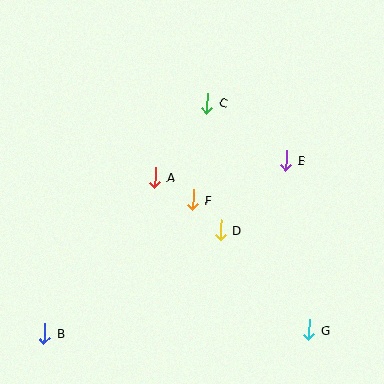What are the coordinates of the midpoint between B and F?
The midpoint between B and F is at (119, 266).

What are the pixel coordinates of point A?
Point A is at (155, 177).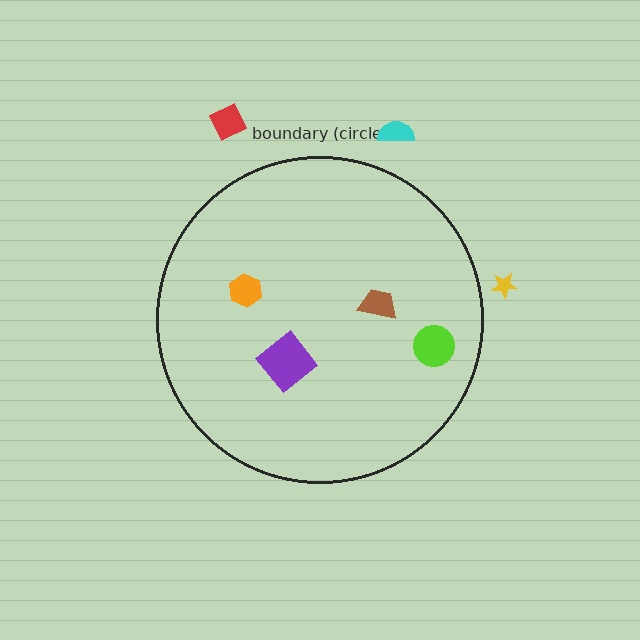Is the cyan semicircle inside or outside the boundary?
Outside.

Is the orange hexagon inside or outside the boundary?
Inside.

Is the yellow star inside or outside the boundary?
Outside.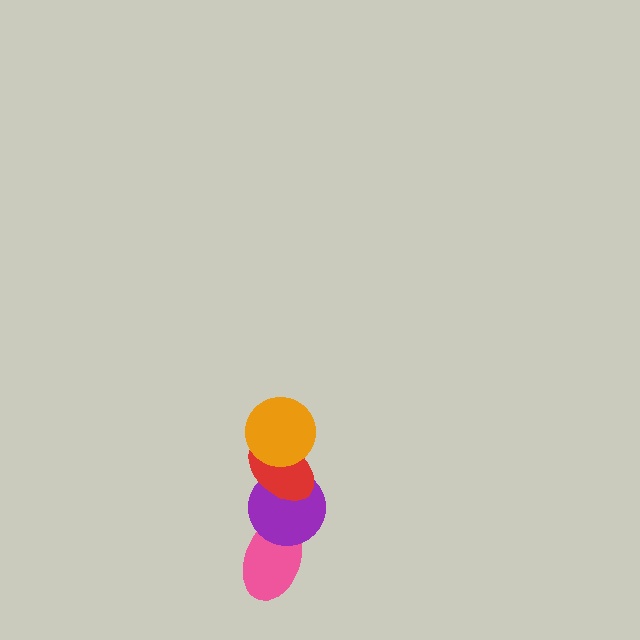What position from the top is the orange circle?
The orange circle is 1st from the top.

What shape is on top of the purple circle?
The red ellipse is on top of the purple circle.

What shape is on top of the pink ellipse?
The purple circle is on top of the pink ellipse.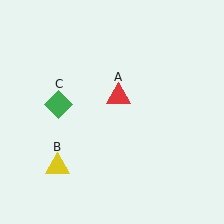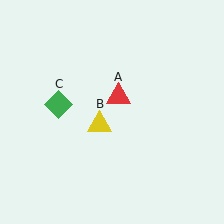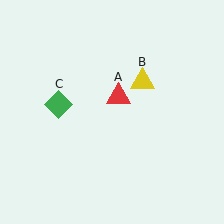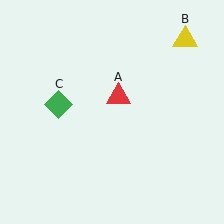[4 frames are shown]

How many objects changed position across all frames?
1 object changed position: yellow triangle (object B).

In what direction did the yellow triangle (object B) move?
The yellow triangle (object B) moved up and to the right.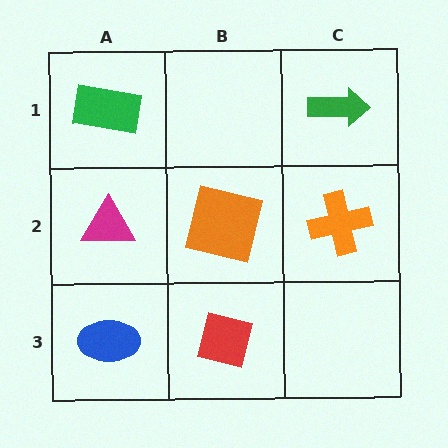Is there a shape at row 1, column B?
No, that cell is empty.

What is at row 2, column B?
An orange square.